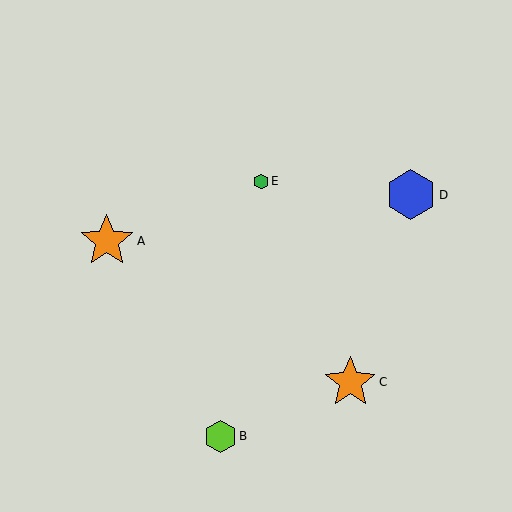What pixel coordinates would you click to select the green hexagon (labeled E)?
Click at (261, 181) to select the green hexagon E.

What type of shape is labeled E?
Shape E is a green hexagon.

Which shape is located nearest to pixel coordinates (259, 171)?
The green hexagon (labeled E) at (261, 181) is nearest to that location.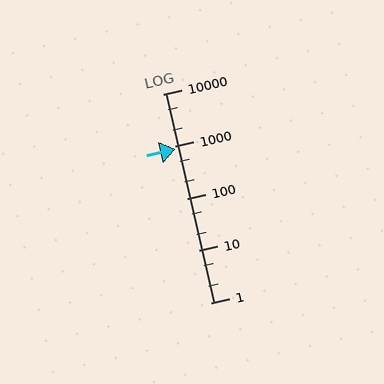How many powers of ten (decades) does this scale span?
The scale spans 4 decades, from 1 to 10000.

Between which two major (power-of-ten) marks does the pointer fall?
The pointer is between 100 and 1000.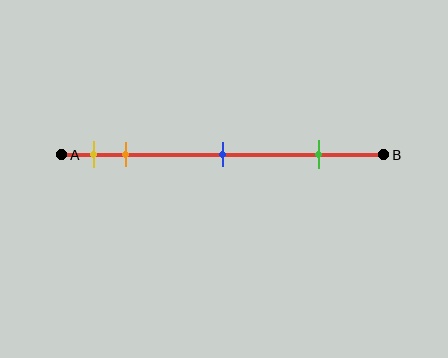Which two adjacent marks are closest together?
The yellow and orange marks are the closest adjacent pair.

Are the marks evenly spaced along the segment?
No, the marks are not evenly spaced.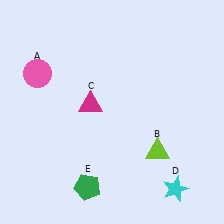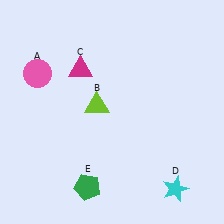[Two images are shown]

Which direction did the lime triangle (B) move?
The lime triangle (B) moved left.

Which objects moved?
The objects that moved are: the lime triangle (B), the magenta triangle (C).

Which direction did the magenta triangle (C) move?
The magenta triangle (C) moved up.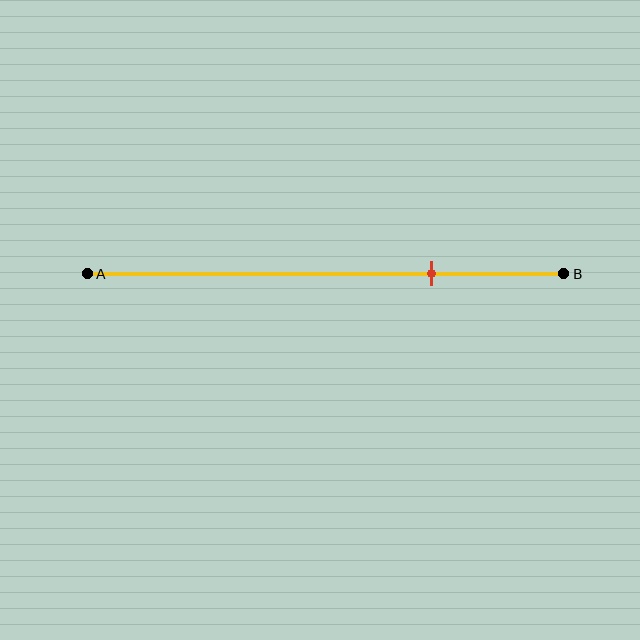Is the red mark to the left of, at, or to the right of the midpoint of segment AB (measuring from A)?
The red mark is to the right of the midpoint of segment AB.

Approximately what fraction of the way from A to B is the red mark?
The red mark is approximately 70% of the way from A to B.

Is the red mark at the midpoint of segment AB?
No, the mark is at about 70% from A, not at the 50% midpoint.